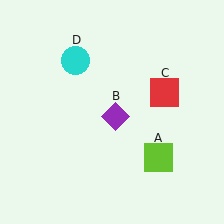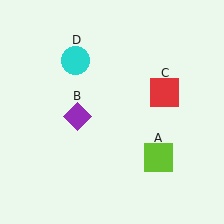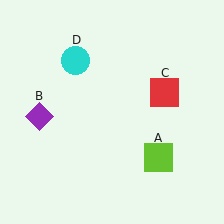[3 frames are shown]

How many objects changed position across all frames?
1 object changed position: purple diamond (object B).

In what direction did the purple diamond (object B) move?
The purple diamond (object B) moved left.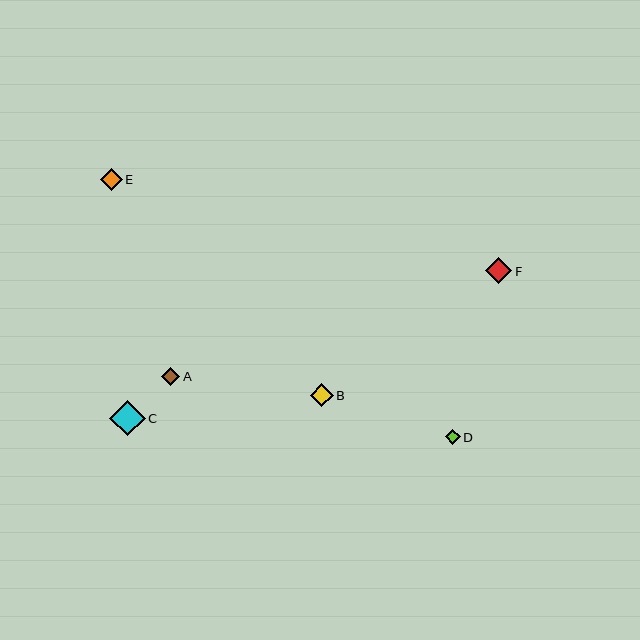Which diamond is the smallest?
Diamond D is the smallest with a size of approximately 15 pixels.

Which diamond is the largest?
Diamond C is the largest with a size of approximately 35 pixels.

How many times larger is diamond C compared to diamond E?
Diamond C is approximately 1.6 times the size of diamond E.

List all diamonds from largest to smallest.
From largest to smallest: C, F, B, E, A, D.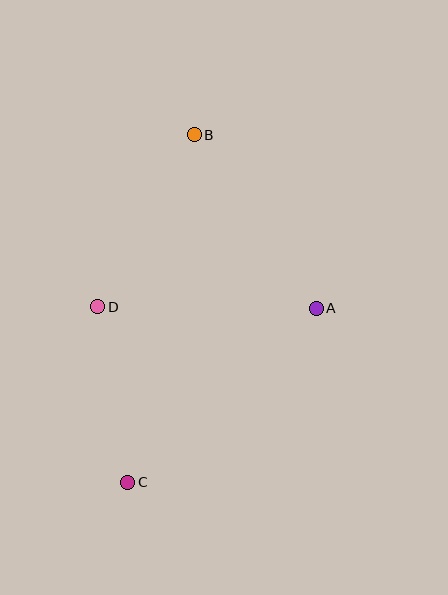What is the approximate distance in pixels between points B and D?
The distance between B and D is approximately 197 pixels.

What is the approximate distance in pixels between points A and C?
The distance between A and C is approximately 257 pixels.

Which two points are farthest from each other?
Points B and C are farthest from each other.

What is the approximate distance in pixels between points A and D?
The distance between A and D is approximately 219 pixels.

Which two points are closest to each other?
Points C and D are closest to each other.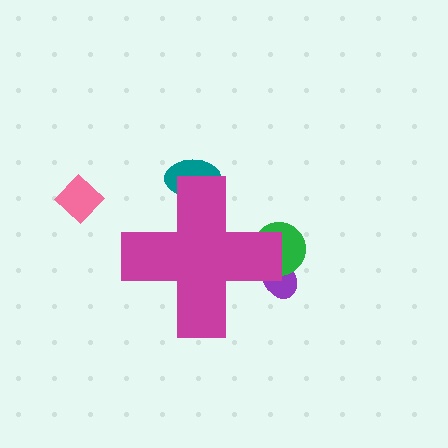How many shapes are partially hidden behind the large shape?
3 shapes are partially hidden.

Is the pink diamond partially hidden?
No, the pink diamond is fully visible.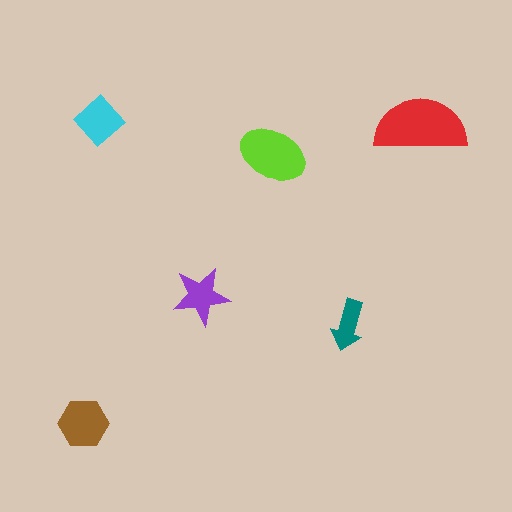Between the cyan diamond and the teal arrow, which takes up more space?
The cyan diamond.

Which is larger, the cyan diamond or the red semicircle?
The red semicircle.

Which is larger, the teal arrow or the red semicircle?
The red semicircle.